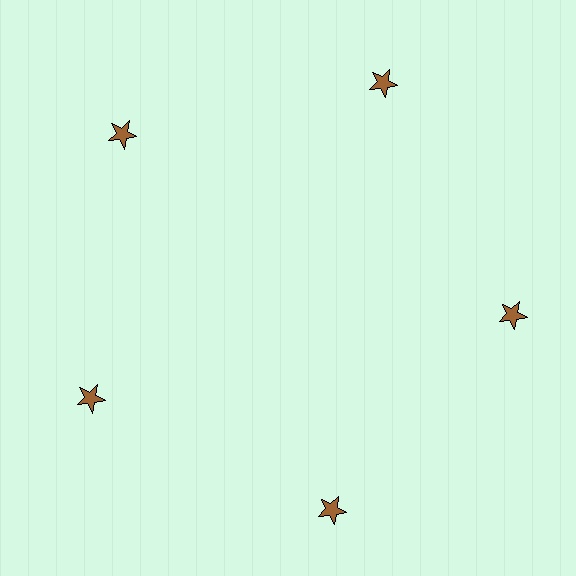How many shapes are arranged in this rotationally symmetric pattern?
There are 5 shapes, arranged in 5 groups of 1.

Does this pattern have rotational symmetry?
Yes, this pattern has 5-fold rotational symmetry. It looks the same after rotating 72 degrees around the center.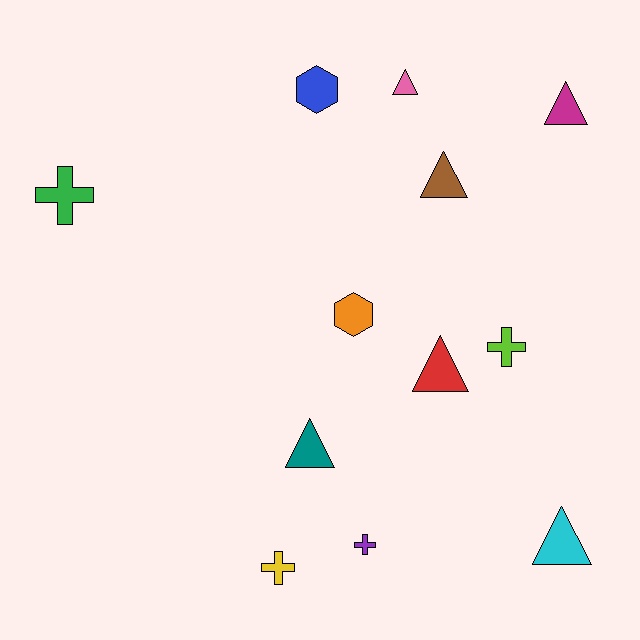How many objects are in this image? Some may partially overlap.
There are 12 objects.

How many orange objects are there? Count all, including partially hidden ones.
There is 1 orange object.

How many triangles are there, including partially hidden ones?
There are 6 triangles.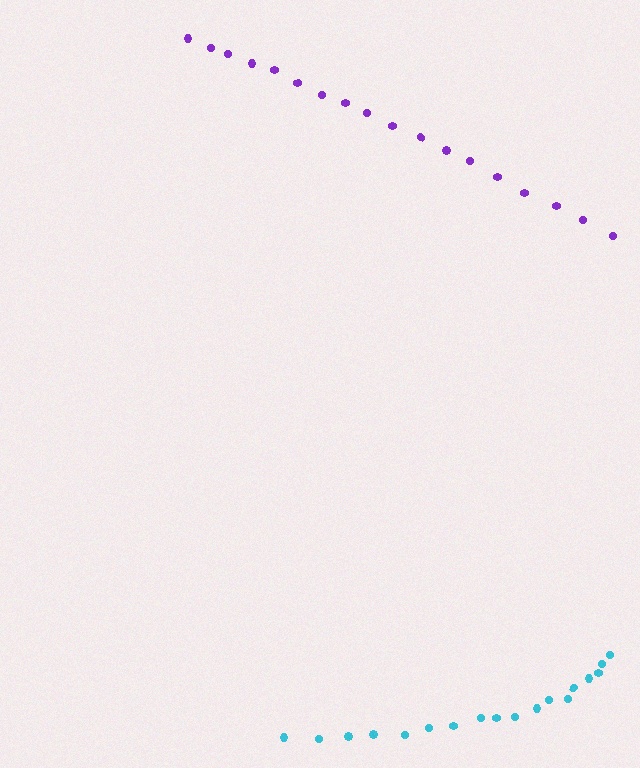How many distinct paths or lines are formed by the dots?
There are 2 distinct paths.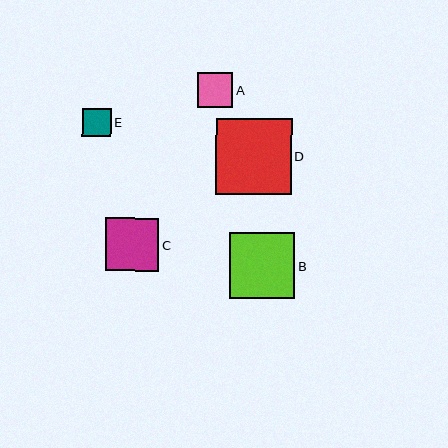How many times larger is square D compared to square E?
Square D is approximately 2.6 times the size of square E.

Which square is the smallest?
Square E is the smallest with a size of approximately 29 pixels.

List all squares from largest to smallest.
From largest to smallest: D, B, C, A, E.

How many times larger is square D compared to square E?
Square D is approximately 2.6 times the size of square E.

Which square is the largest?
Square D is the largest with a size of approximately 76 pixels.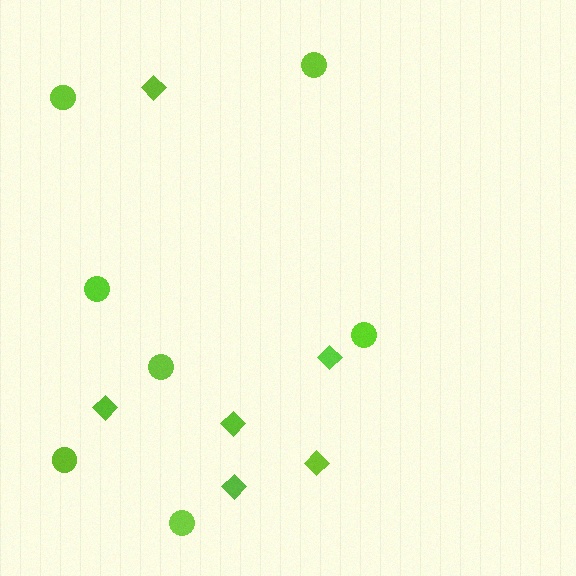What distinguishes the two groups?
There are 2 groups: one group of circles (7) and one group of diamonds (6).